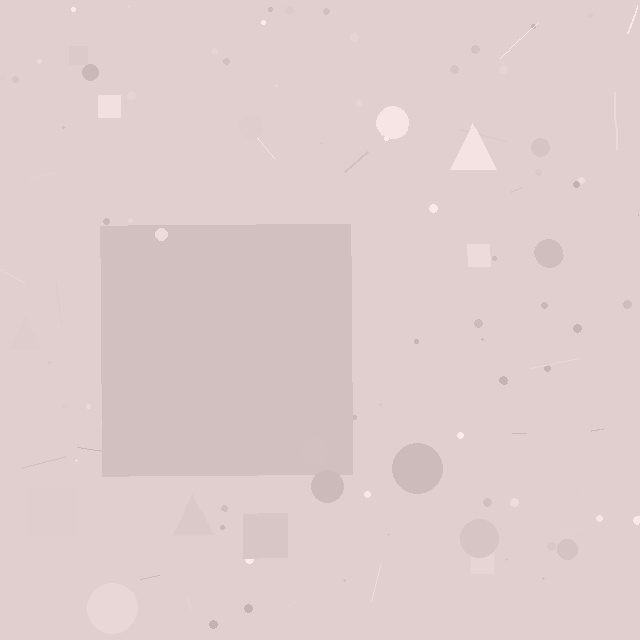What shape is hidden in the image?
A square is hidden in the image.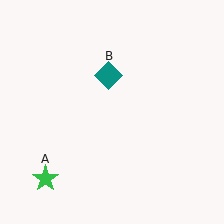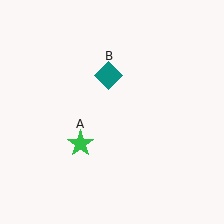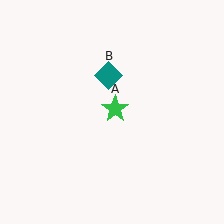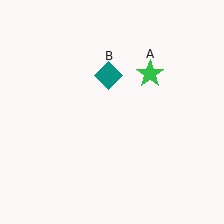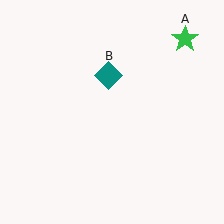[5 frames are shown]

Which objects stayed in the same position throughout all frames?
Teal diamond (object B) remained stationary.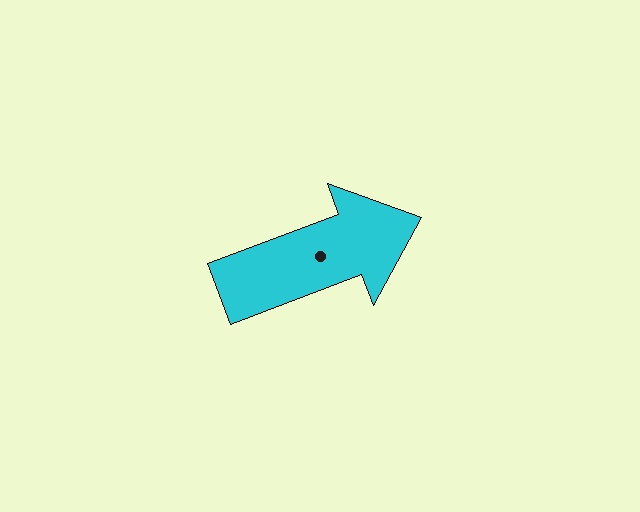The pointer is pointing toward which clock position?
Roughly 2 o'clock.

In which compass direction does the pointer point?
East.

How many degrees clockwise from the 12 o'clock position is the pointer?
Approximately 69 degrees.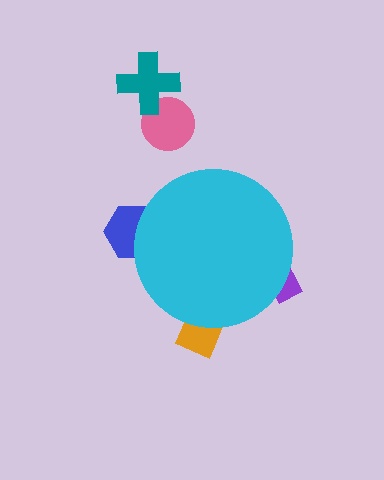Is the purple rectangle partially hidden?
Yes, the purple rectangle is partially hidden behind the cyan circle.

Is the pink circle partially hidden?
No, the pink circle is fully visible.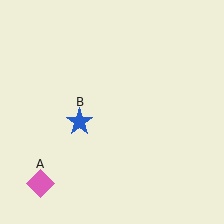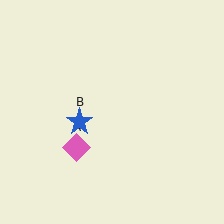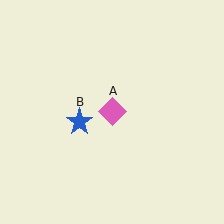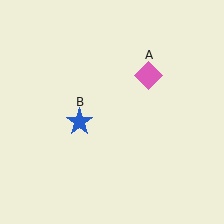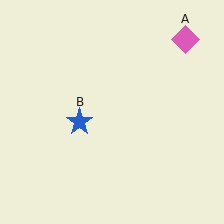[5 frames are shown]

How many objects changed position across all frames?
1 object changed position: pink diamond (object A).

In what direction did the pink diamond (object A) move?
The pink diamond (object A) moved up and to the right.